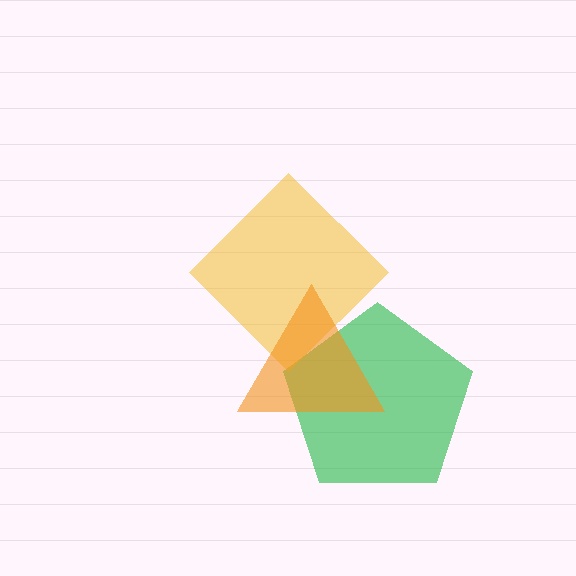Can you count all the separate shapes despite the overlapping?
Yes, there are 3 separate shapes.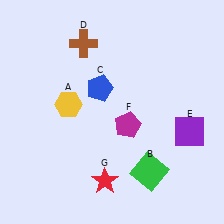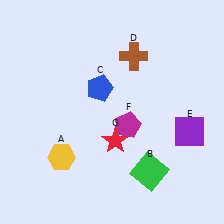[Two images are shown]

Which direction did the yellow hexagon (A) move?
The yellow hexagon (A) moved down.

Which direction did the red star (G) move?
The red star (G) moved up.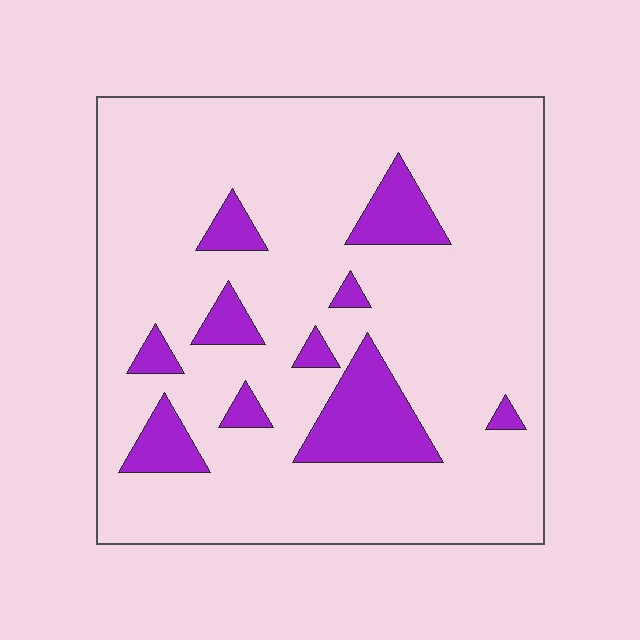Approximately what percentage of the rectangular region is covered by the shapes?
Approximately 15%.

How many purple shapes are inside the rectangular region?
10.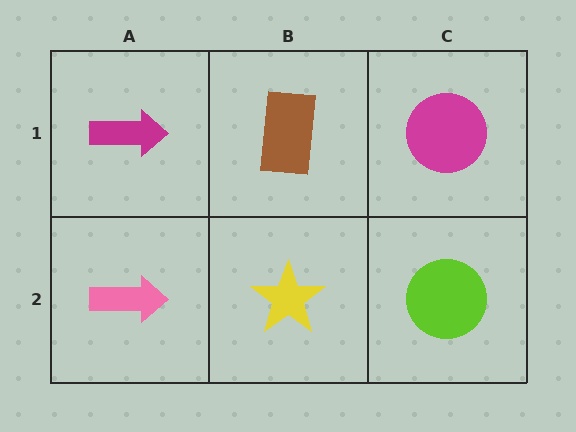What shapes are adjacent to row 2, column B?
A brown rectangle (row 1, column B), a pink arrow (row 2, column A), a lime circle (row 2, column C).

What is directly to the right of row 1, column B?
A magenta circle.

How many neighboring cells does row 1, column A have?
2.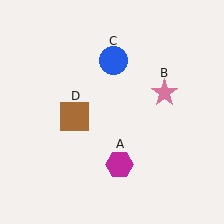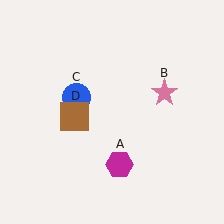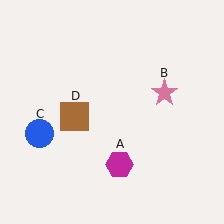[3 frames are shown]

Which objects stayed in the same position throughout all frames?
Magenta hexagon (object A) and pink star (object B) and brown square (object D) remained stationary.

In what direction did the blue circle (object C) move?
The blue circle (object C) moved down and to the left.